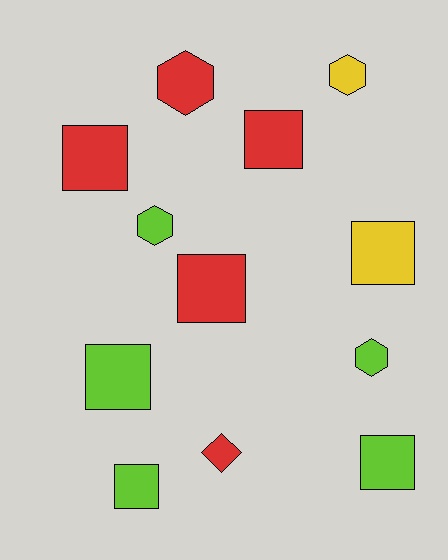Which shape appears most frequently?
Square, with 7 objects.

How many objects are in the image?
There are 12 objects.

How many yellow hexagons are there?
There is 1 yellow hexagon.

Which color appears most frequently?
Lime, with 5 objects.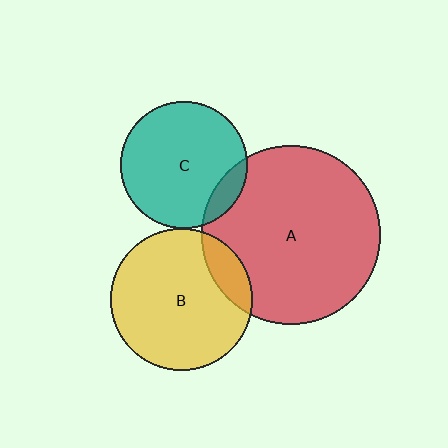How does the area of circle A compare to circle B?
Approximately 1.6 times.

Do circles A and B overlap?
Yes.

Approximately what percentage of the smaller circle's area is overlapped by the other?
Approximately 15%.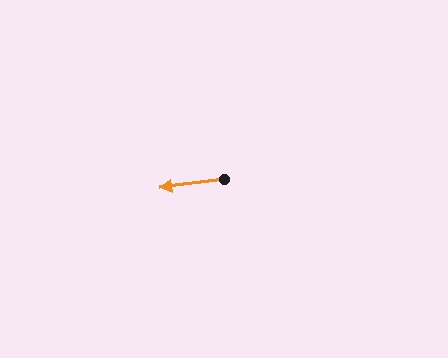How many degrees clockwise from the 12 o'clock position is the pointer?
Approximately 263 degrees.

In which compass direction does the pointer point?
West.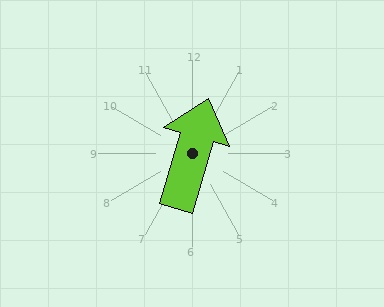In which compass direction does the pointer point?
North.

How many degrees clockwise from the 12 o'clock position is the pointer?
Approximately 16 degrees.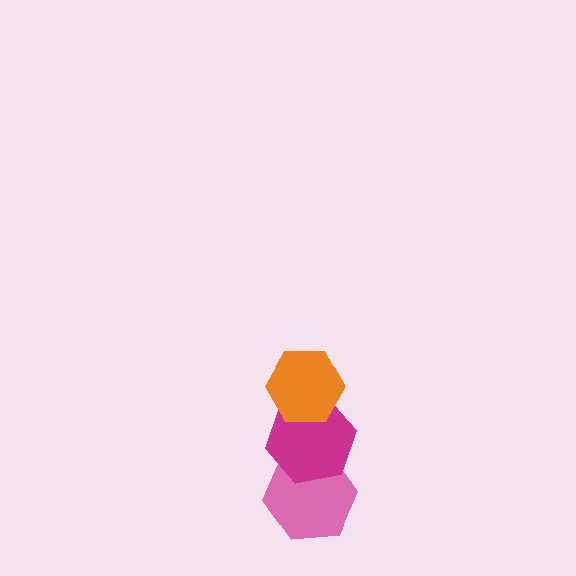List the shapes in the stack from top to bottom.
From top to bottom: the orange hexagon, the magenta hexagon, the pink hexagon.